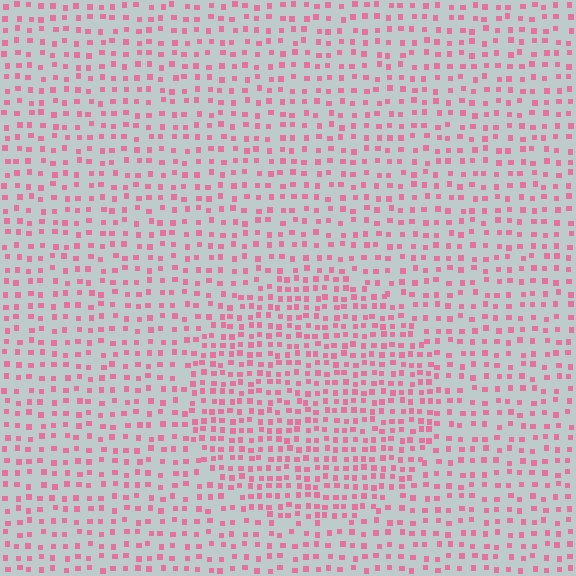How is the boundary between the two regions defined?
The boundary is defined by a change in element density (approximately 1.6x ratio). All elements are the same color, size, and shape.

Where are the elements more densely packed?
The elements are more densely packed inside the circle boundary.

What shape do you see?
I see a circle.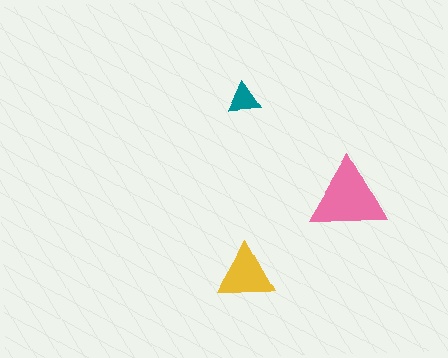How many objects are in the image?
There are 3 objects in the image.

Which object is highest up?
The teal triangle is topmost.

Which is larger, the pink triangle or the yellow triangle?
The pink one.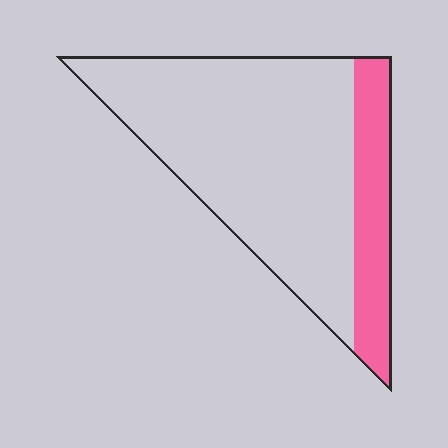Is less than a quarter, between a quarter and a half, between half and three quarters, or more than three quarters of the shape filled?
Less than a quarter.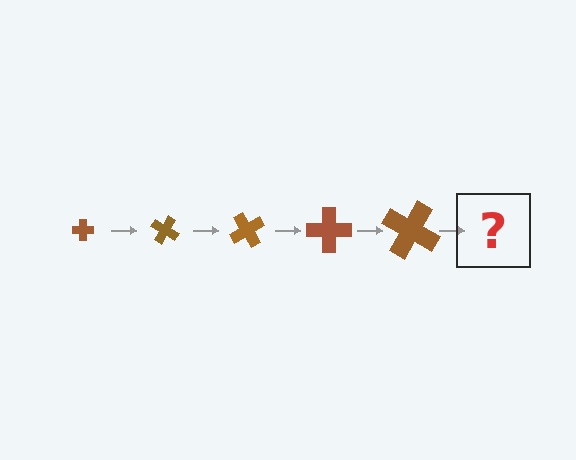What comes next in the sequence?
The next element should be a cross, larger than the previous one and rotated 150 degrees from the start.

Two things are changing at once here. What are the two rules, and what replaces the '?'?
The two rules are that the cross grows larger each step and it rotates 30 degrees each step. The '?' should be a cross, larger than the previous one and rotated 150 degrees from the start.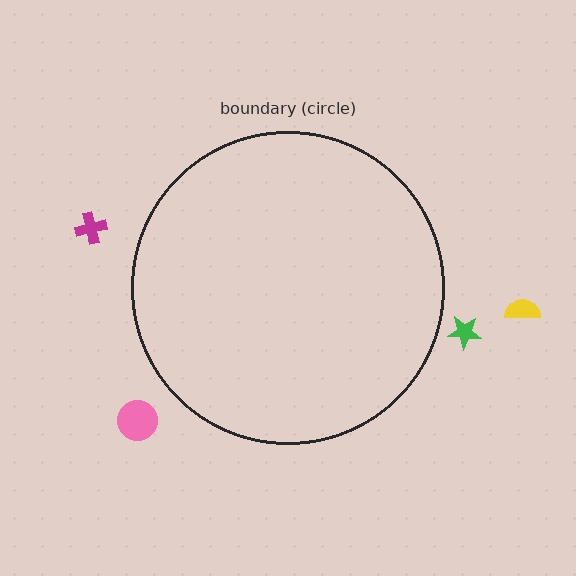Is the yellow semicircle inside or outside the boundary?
Outside.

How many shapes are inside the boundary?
0 inside, 4 outside.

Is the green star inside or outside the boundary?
Outside.